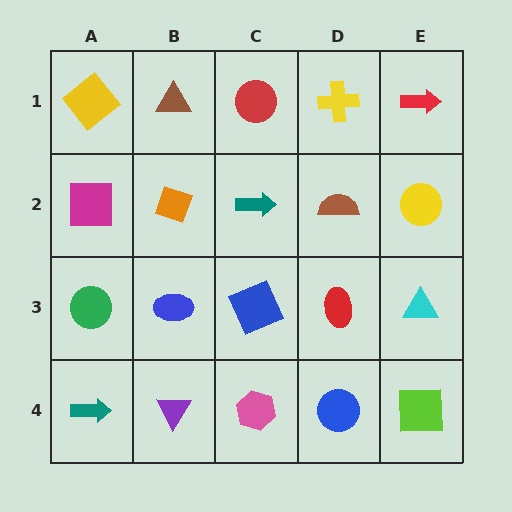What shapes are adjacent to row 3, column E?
A yellow circle (row 2, column E), a lime square (row 4, column E), a red ellipse (row 3, column D).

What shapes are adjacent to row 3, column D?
A brown semicircle (row 2, column D), a blue circle (row 4, column D), a blue square (row 3, column C), a cyan triangle (row 3, column E).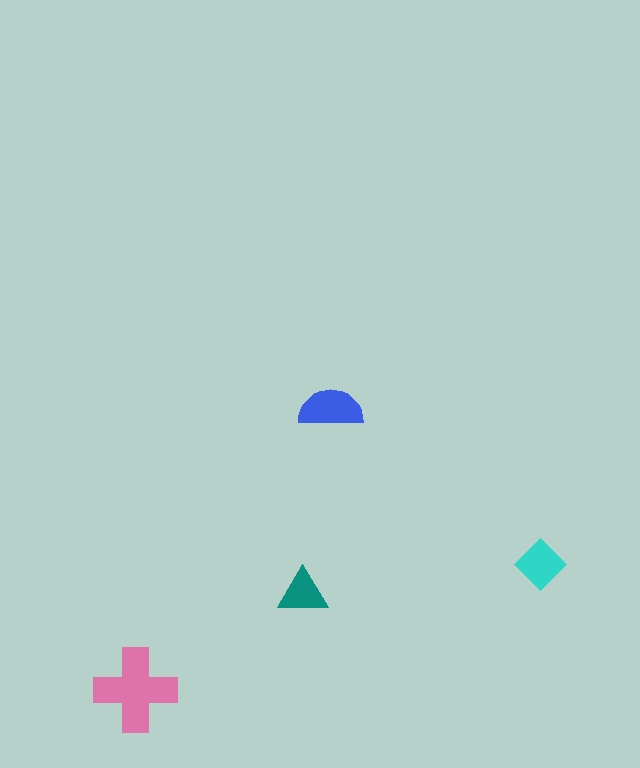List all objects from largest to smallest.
The pink cross, the blue semicircle, the cyan diamond, the teal triangle.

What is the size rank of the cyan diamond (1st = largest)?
3rd.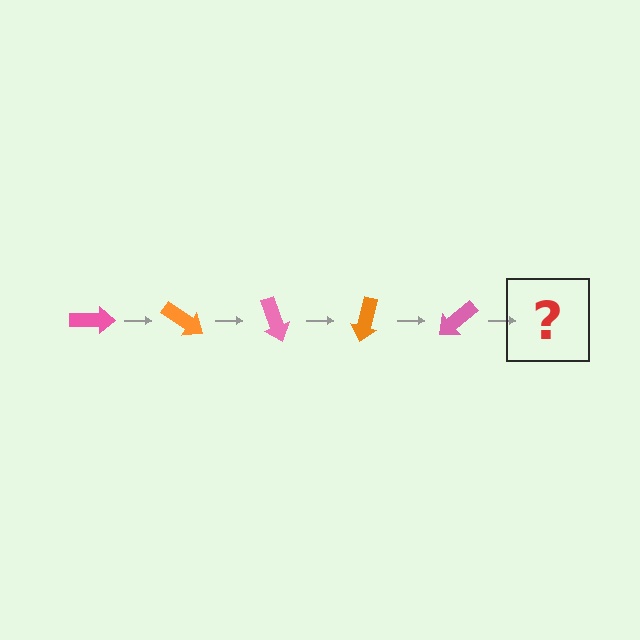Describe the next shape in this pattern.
It should be an orange arrow, rotated 175 degrees from the start.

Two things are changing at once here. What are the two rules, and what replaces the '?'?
The two rules are that it rotates 35 degrees each step and the color cycles through pink and orange. The '?' should be an orange arrow, rotated 175 degrees from the start.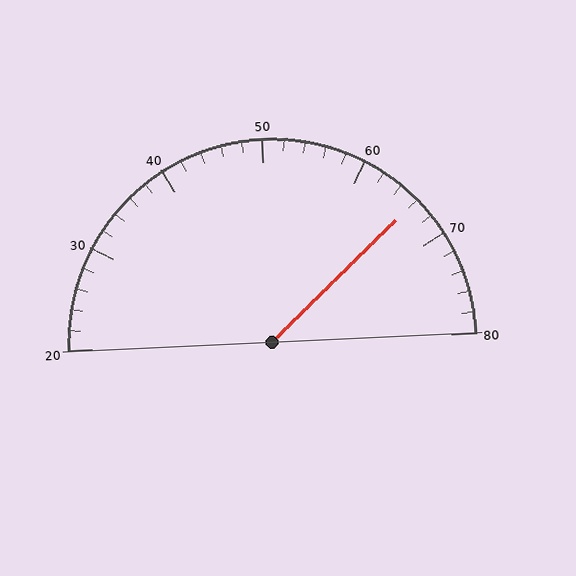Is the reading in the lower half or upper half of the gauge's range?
The reading is in the upper half of the range (20 to 80).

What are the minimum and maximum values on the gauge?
The gauge ranges from 20 to 80.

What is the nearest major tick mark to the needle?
The nearest major tick mark is 70.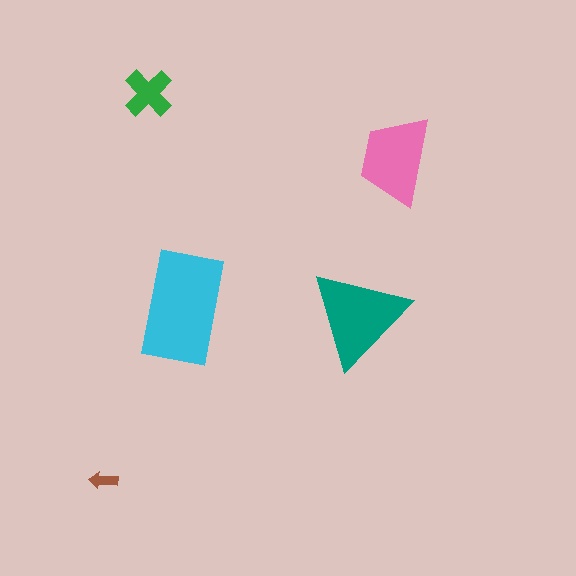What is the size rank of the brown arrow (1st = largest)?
5th.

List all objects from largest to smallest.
The cyan rectangle, the teal triangle, the pink trapezoid, the green cross, the brown arrow.